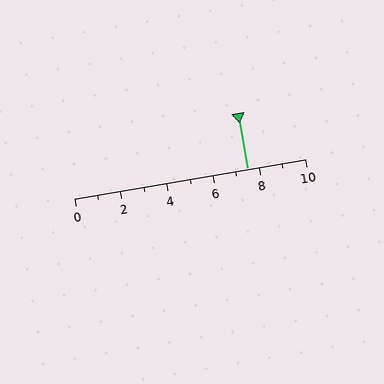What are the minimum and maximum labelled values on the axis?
The axis runs from 0 to 10.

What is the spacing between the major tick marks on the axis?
The major ticks are spaced 2 apart.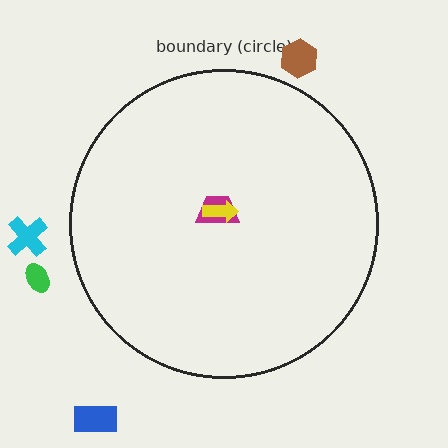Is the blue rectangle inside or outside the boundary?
Outside.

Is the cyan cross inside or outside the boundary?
Outside.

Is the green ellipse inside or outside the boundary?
Outside.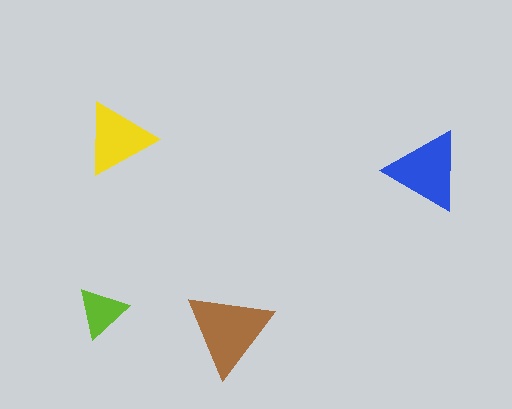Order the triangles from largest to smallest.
the brown one, the blue one, the yellow one, the lime one.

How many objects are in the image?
There are 4 objects in the image.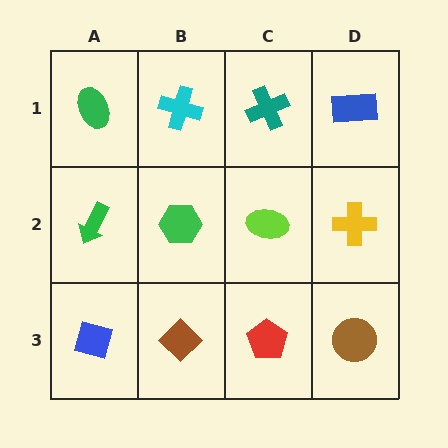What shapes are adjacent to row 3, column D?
A yellow cross (row 2, column D), a red pentagon (row 3, column C).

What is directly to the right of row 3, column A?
A brown diamond.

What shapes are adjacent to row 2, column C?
A teal cross (row 1, column C), a red pentagon (row 3, column C), a green hexagon (row 2, column B), a yellow cross (row 2, column D).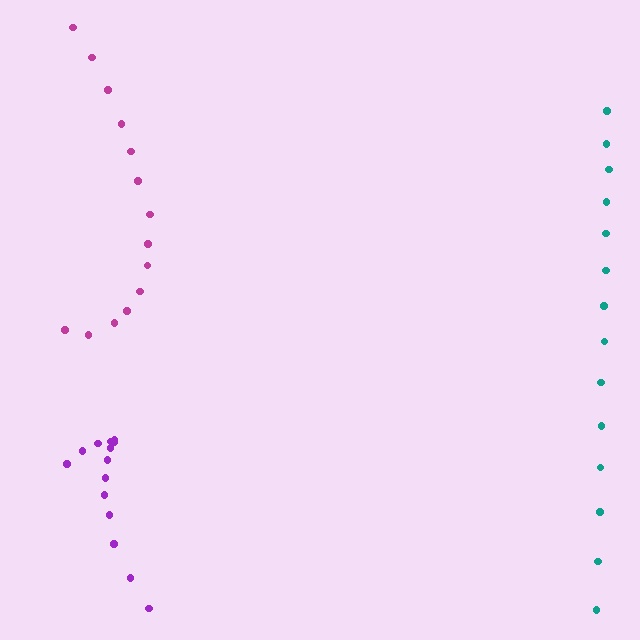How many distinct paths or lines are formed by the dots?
There are 3 distinct paths.